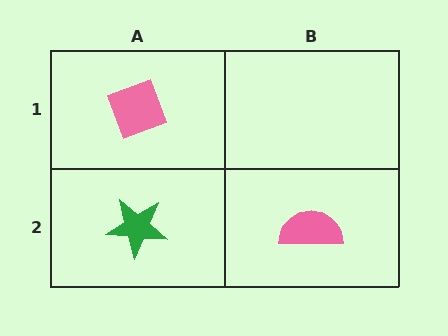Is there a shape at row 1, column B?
No, that cell is empty.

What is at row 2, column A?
A green star.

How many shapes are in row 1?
1 shape.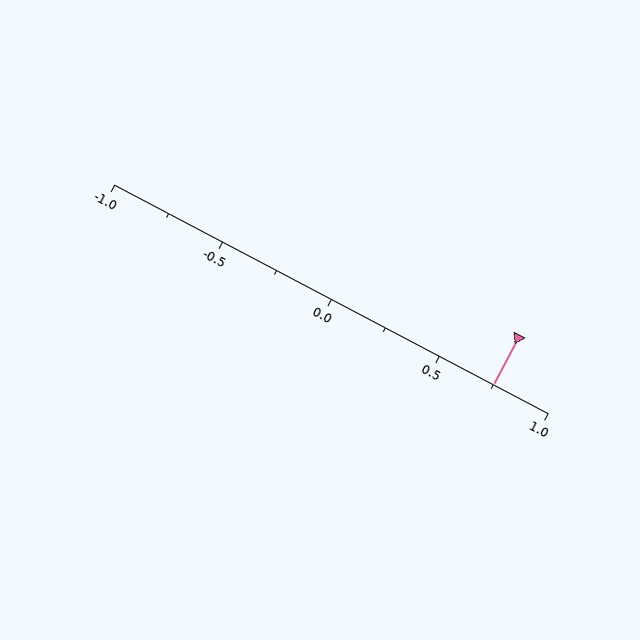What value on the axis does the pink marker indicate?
The marker indicates approximately 0.75.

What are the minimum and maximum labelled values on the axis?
The axis runs from -1.0 to 1.0.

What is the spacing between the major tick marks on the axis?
The major ticks are spaced 0.5 apart.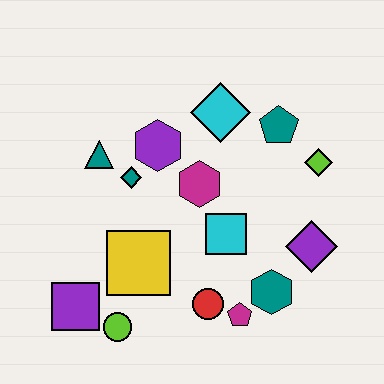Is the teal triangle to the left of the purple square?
No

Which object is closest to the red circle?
The magenta pentagon is closest to the red circle.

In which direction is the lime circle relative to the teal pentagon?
The lime circle is below the teal pentagon.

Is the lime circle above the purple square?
No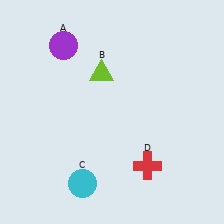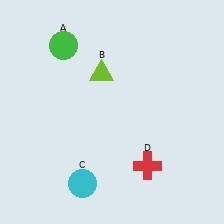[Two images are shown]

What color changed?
The circle (A) changed from purple in Image 1 to green in Image 2.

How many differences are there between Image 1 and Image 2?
There is 1 difference between the two images.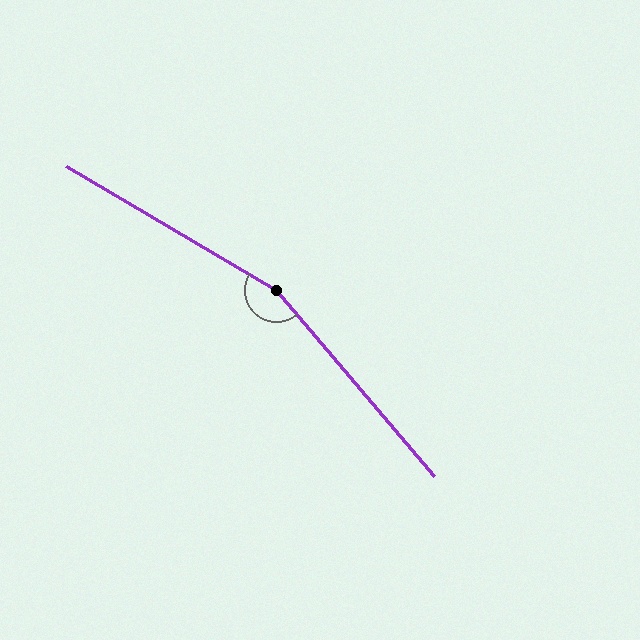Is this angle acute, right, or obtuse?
It is obtuse.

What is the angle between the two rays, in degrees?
Approximately 161 degrees.